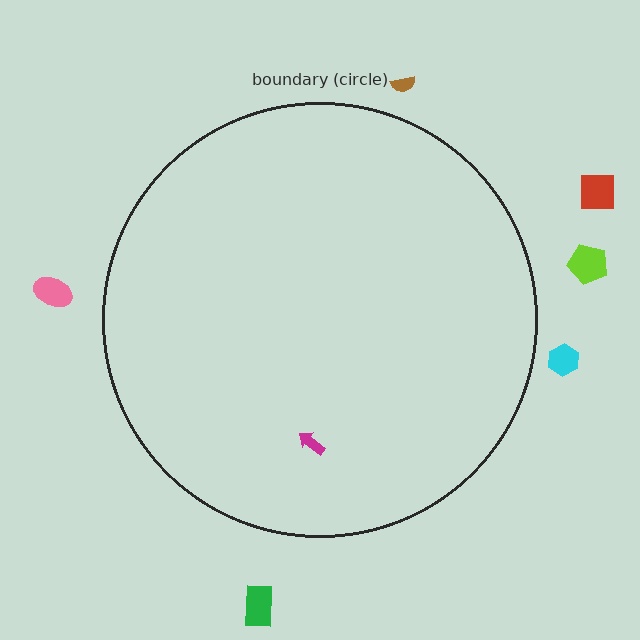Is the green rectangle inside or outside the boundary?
Outside.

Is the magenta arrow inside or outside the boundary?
Inside.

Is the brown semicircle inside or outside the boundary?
Outside.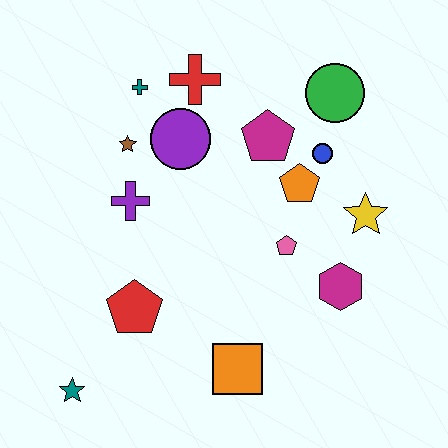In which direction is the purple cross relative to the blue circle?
The purple cross is to the left of the blue circle.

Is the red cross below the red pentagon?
No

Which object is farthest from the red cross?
The teal star is farthest from the red cross.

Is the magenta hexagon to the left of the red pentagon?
No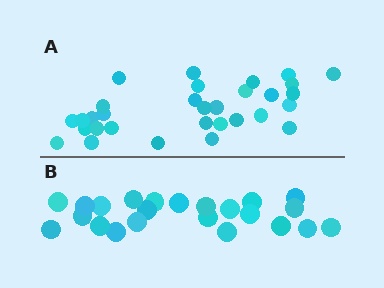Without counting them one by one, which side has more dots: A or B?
Region A (the top region) has more dots.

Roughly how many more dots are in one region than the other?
Region A has roughly 8 or so more dots than region B.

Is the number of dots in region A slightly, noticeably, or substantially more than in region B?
Region A has noticeably more, but not dramatically so. The ratio is roughly 1.3 to 1.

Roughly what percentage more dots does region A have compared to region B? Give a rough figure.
About 35% more.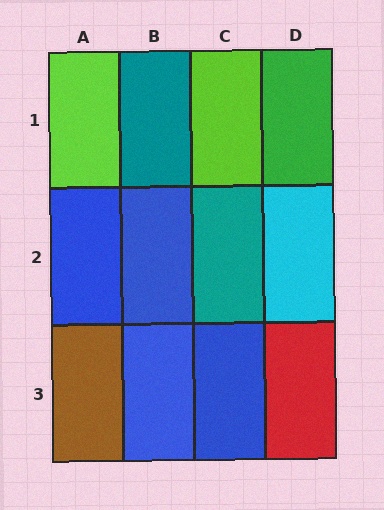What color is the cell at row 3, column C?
Blue.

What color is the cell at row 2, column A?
Blue.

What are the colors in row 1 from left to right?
Lime, teal, lime, green.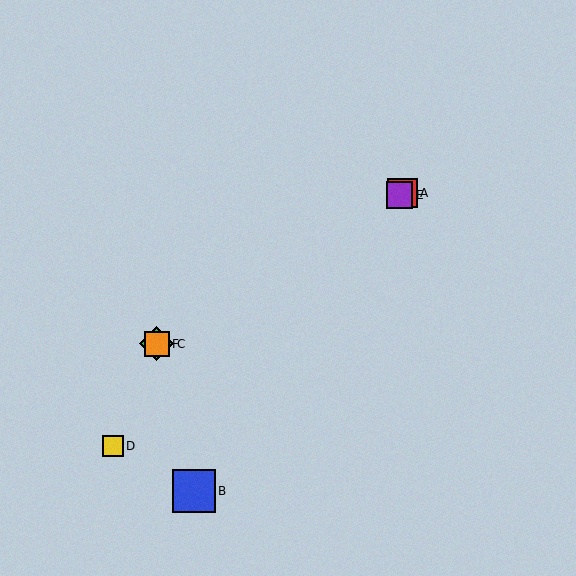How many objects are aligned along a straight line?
4 objects (A, C, E, F) are aligned along a straight line.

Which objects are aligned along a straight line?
Objects A, C, E, F are aligned along a straight line.